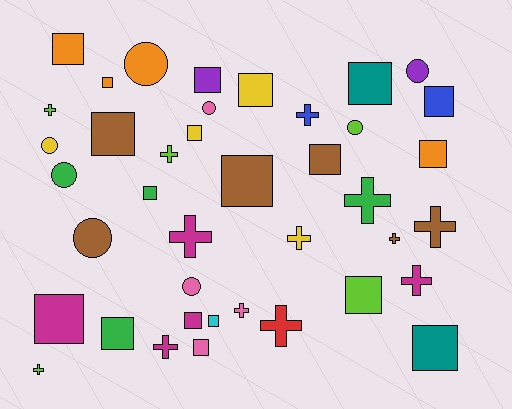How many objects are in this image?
There are 40 objects.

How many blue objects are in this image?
There are 2 blue objects.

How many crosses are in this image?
There are 13 crosses.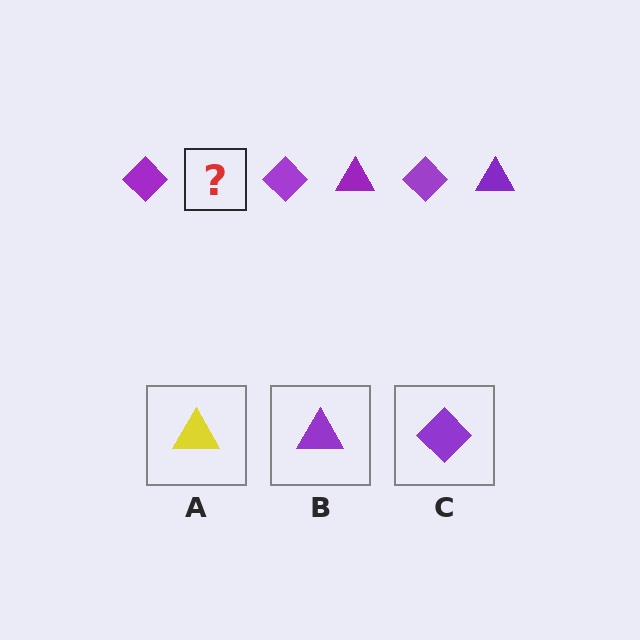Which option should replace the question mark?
Option B.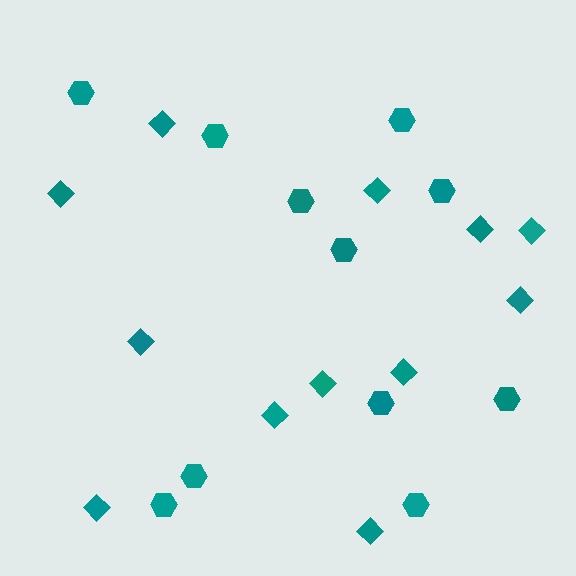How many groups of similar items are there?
There are 2 groups: one group of diamonds (12) and one group of hexagons (11).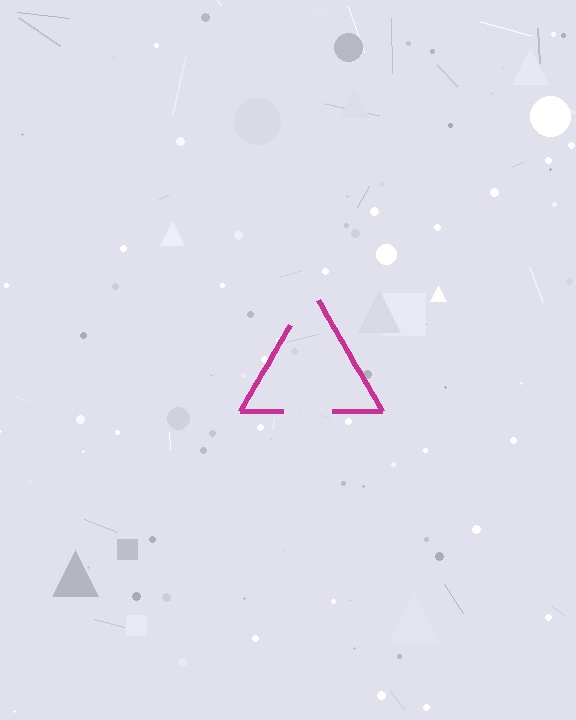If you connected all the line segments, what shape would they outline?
They would outline a triangle.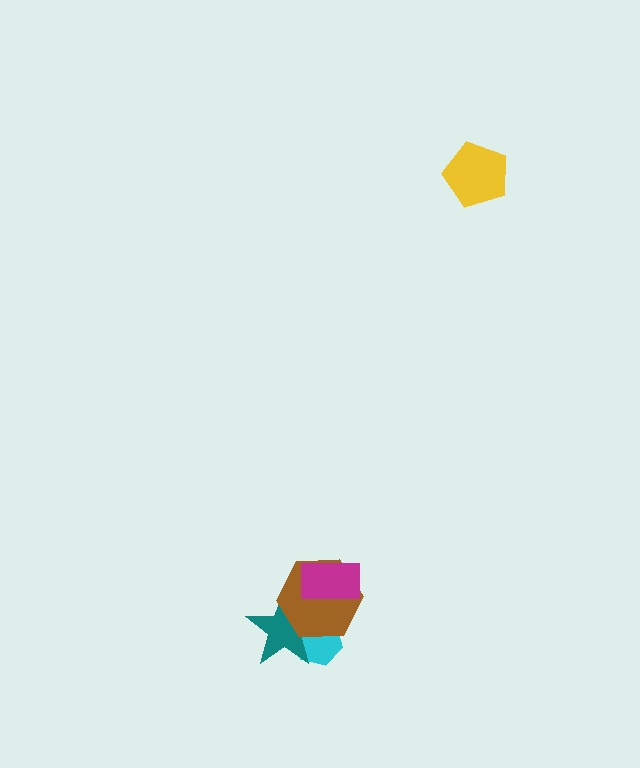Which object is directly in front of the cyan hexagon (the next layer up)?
The teal star is directly in front of the cyan hexagon.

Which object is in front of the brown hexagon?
The magenta rectangle is in front of the brown hexagon.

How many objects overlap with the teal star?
2 objects overlap with the teal star.